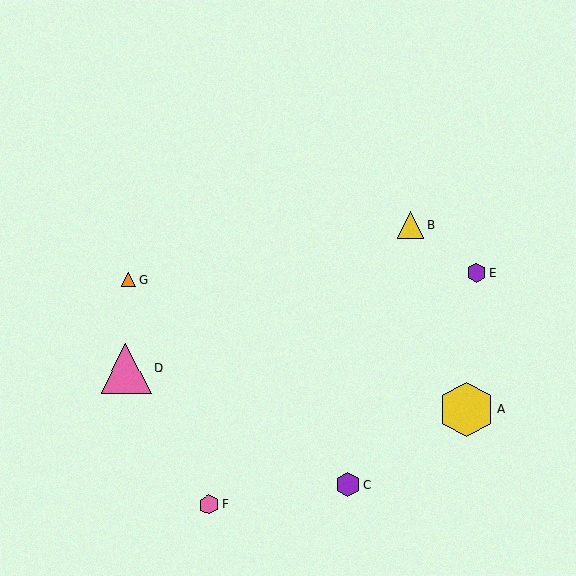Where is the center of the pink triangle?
The center of the pink triangle is at (126, 368).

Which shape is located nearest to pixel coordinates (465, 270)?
The purple hexagon (labeled E) at (477, 273) is nearest to that location.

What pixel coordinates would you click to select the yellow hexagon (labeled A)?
Click at (466, 409) to select the yellow hexagon A.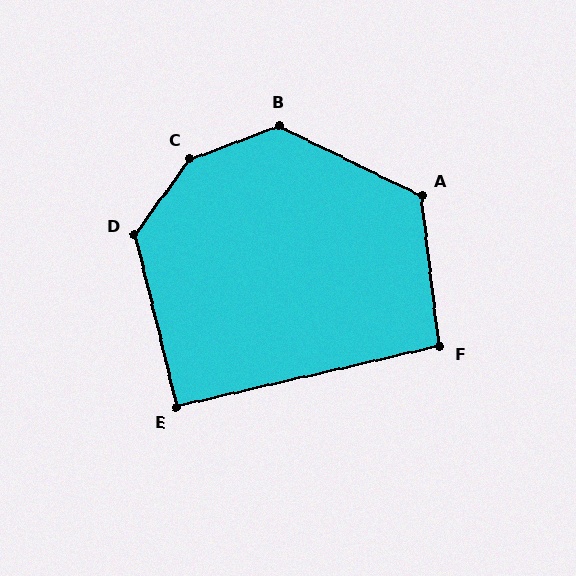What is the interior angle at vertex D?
Approximately 130 degrees (obtuse).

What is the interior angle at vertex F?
Approximately 96 degrees (obtuse).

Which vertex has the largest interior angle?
C, at approximately 146 degrees.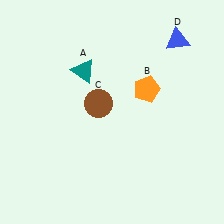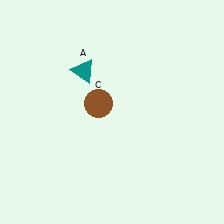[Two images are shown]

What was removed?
The blue triangle (D), the orange pentagon (B) were removed in Image 2.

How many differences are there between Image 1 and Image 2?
There are 2 differences between the two images.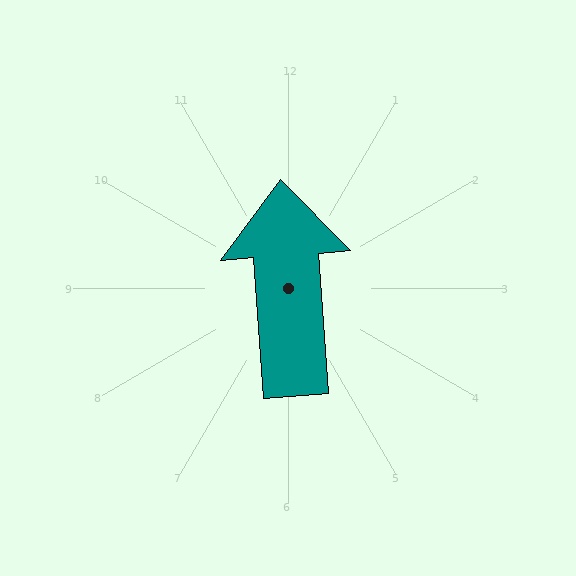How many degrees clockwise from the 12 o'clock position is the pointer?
Approximately 356 degrees.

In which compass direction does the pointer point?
North.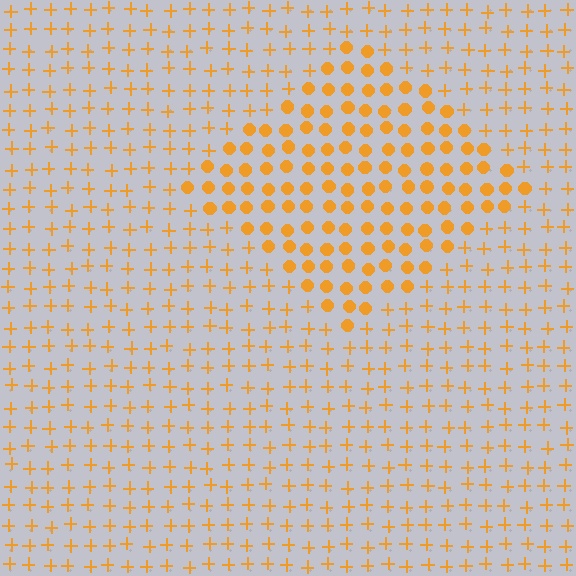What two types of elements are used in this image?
The image uses circles inside the diamond region and plus signs outside it.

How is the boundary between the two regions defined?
The boundary is defined by a change in element shape: circles inside vs. plus signs outside. All elements share the same color and spacing.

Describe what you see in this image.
The image is filled with small orange elements arranged in a uniform grid. A diamond-shaped region contains circles, while the surrounding area contains plus signs. The boundary is defined purely by the change in element shape.